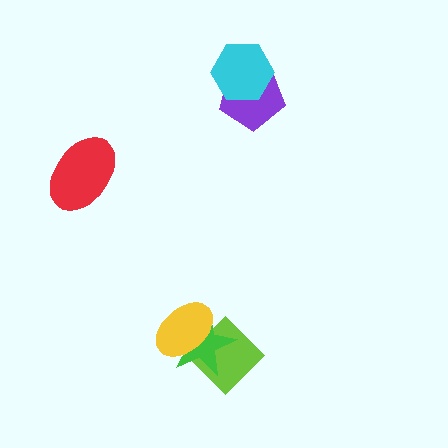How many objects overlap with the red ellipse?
0 objects overlap with the red ellipse.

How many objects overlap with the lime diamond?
2 objects overlap with the lime diamond.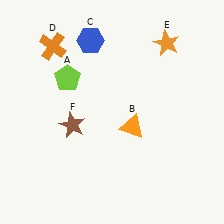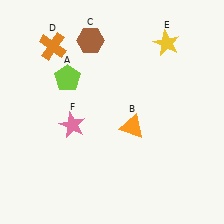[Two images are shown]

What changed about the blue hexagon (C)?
In Image 1, C is blue. In Image 2, it changed to brown.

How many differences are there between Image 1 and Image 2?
There are 3 differences between the two images.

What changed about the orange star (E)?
In Image 1, E is orange. In Image 2, it changed to yellow.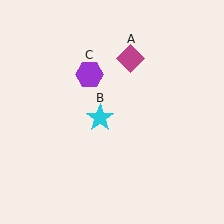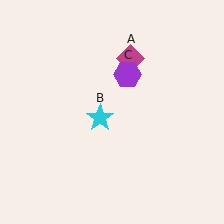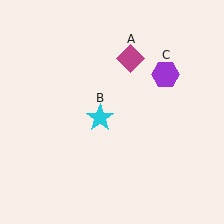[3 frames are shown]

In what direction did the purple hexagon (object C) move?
The purple hexagon (object C) moved right.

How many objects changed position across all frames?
1 object changed position: purple hexagon (object C).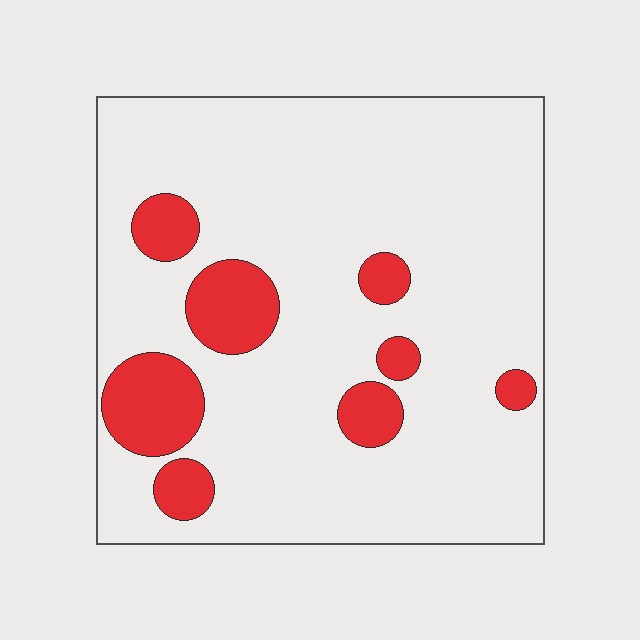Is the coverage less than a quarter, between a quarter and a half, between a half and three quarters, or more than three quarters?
Less than a quarter.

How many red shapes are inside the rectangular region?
8.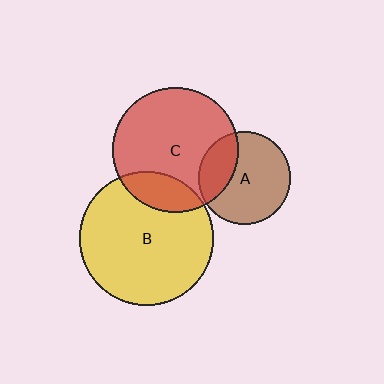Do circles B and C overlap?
Yes.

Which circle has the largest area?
Circle B (yellow).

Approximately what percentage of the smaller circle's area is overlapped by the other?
Approximately 20%.